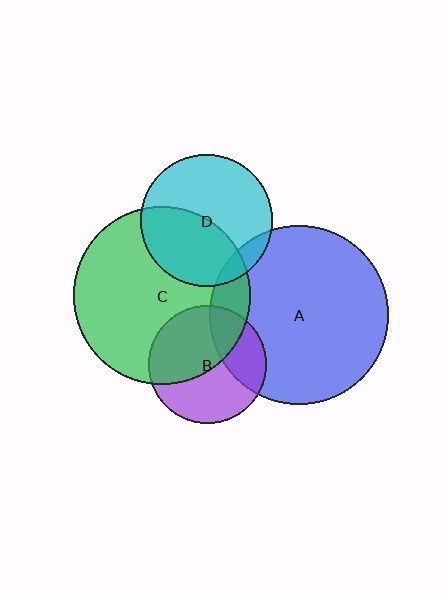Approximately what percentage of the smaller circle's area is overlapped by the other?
Approximately 50%.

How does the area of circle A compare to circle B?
Approximately 2.3 times.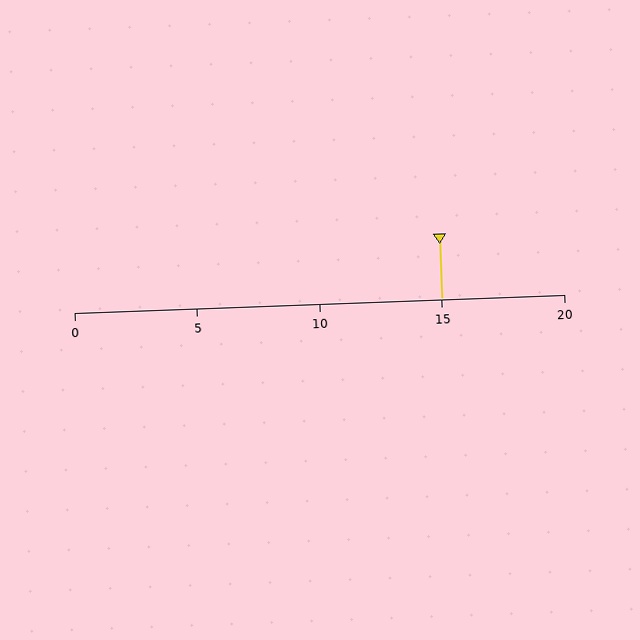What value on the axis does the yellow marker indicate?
The marker indicates approximately 15.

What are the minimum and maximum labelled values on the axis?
The axis runs from 0 to 20.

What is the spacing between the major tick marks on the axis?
The major ticks are spaced 5 apart.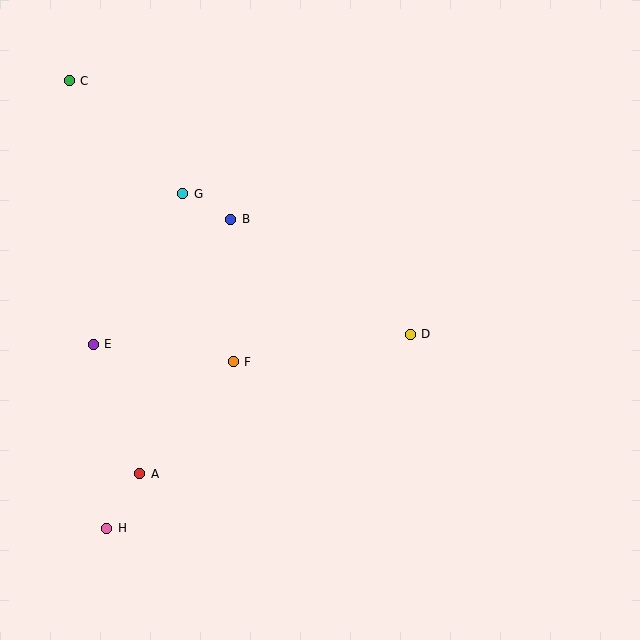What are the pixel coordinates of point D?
Point D is at (410, 334).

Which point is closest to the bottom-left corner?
Point H is closest to the bottom-left corner.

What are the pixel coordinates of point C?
Point C is at (69, 81).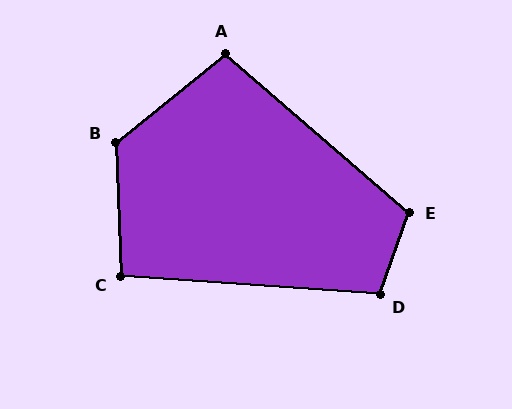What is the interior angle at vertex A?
Approximately 100 degrees (obtuse).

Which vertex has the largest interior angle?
B, at approximately 127 degrees.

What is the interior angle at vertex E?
Approximately 111 degrees (obtuse).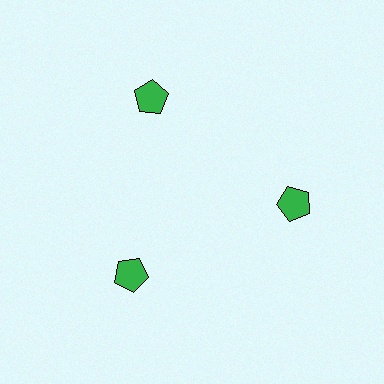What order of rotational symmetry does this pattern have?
This pattern has 3-fold rotational symmetry.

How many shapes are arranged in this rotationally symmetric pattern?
There are 3 shapes, arranged in 3 groups of 1.